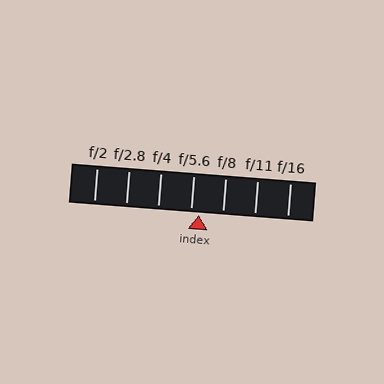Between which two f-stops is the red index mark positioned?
The index mark is between f/5.6 and f/8.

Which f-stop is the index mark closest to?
The index mark is closest to f/5.6.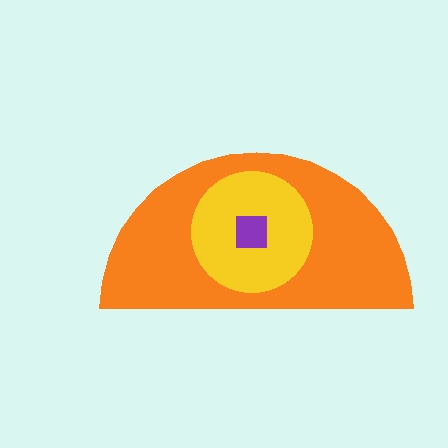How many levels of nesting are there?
3.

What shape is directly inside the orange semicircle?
The yellow circle.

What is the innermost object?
The purple square.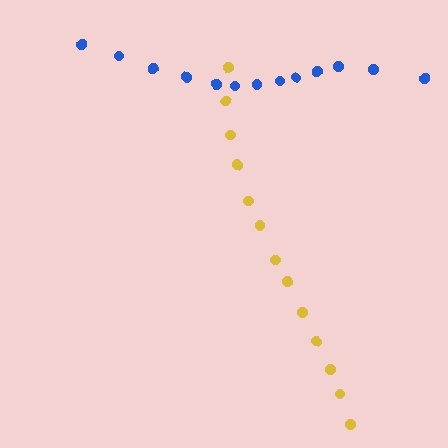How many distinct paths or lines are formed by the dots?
There are 2 distinct paths.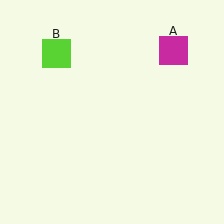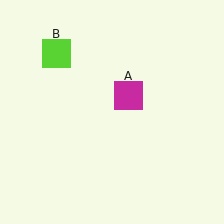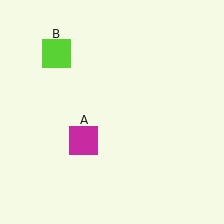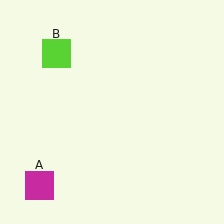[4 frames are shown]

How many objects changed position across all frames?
1 object changed position: magenta square (object A).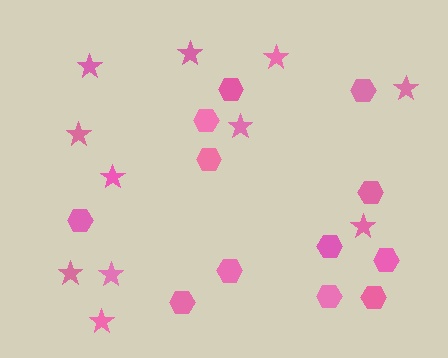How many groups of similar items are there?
There are 2 groups: one group of stars (11) and one group of hexagons (12).